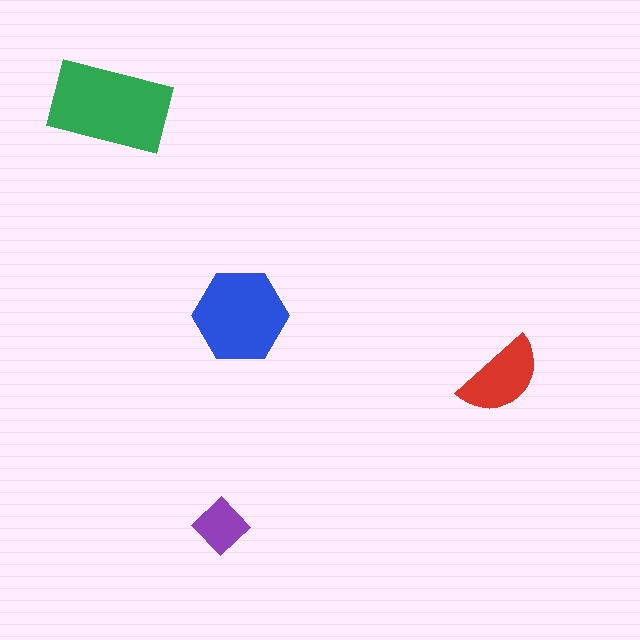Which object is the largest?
The green rectangle.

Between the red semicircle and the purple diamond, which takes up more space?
The red semicircle.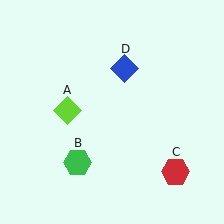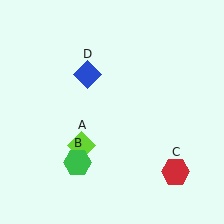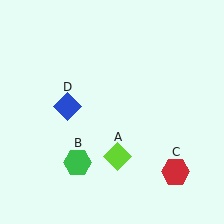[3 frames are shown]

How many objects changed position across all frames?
2 objects changed position: lime diamond (object A), blue diamond (object D).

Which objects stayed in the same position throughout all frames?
Green hexagon (object B) and red hexagon (object C) remained stationary.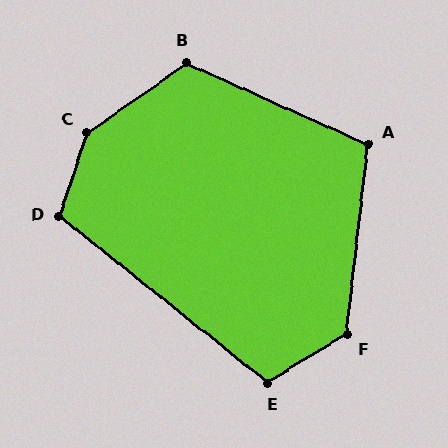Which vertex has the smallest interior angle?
A, at approximately 108 degrees.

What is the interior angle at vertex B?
Approximately 121 degrees (obtuse).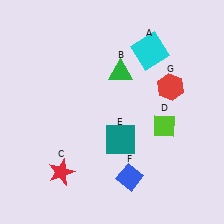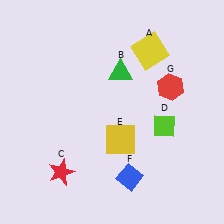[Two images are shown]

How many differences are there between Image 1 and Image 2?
There are 2 differences between the two images.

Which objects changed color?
A changed from cyan to yellow. E changed from teal to yellow.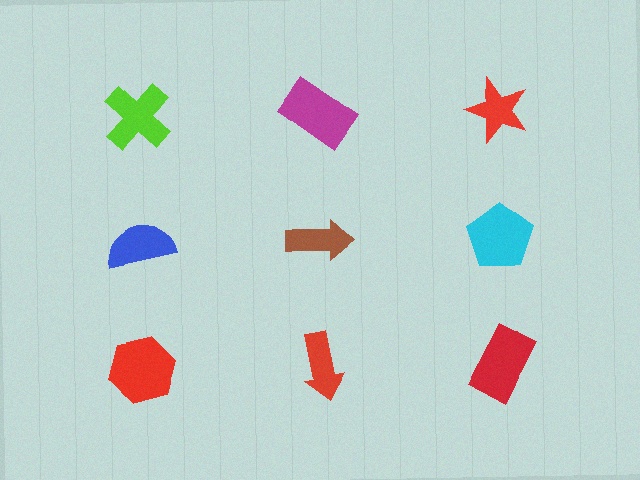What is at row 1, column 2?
A magenta rectangle.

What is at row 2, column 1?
A blue semicircle.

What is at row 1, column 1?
A lime cross.